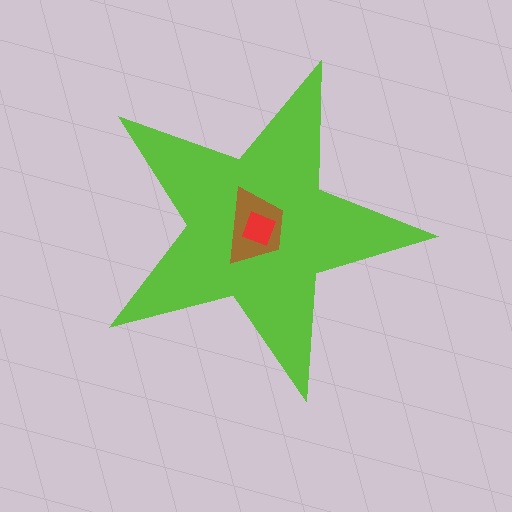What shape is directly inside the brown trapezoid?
The red diamond.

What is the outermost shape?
The lime star.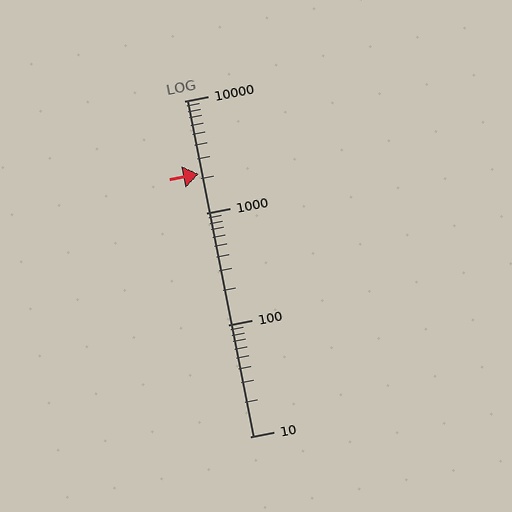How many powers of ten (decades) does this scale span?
The scale spans 3 decades, from 10 to 10000.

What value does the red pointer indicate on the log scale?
The pointer indicates approximately 2200.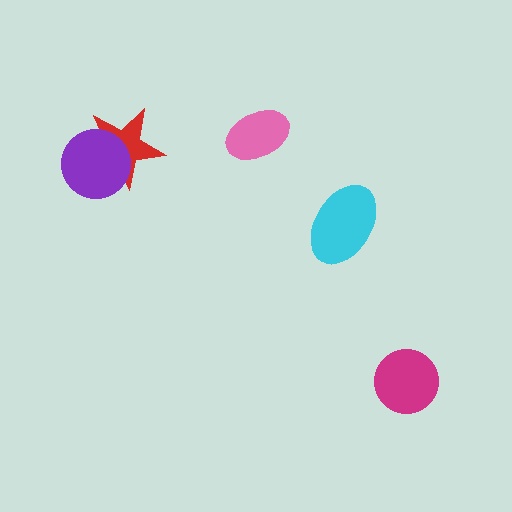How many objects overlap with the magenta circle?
0 objects overlap with the magenta circle.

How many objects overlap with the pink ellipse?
0 objects overlap with the pink ellipse.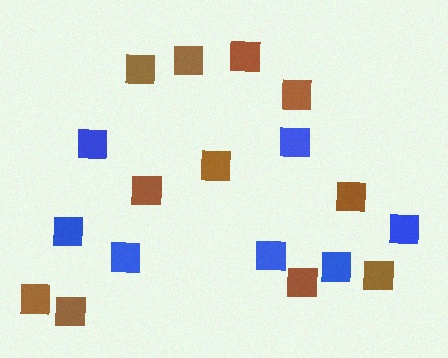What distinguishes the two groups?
There are 2 groups: one group of brown squares (11) and one group of blue squares (7).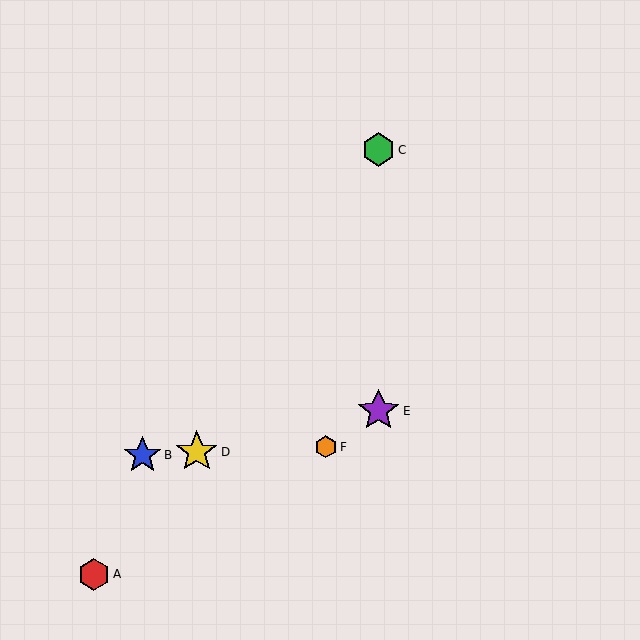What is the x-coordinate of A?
Object A is at x≈94.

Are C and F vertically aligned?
No, C is at x≈379 and F is at x≈326.